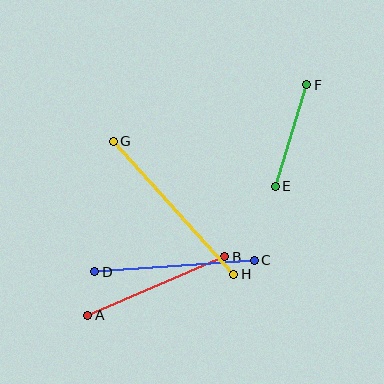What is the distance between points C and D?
The distance is approximately 160 pixels.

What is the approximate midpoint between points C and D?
The midpoint is at approximately (175, 266) pixels.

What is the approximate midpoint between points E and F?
The midpoint is at approximately (291, 136) pixels.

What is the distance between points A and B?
The distance is approximately 149 pixels.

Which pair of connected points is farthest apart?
Points G and H are farthest apart.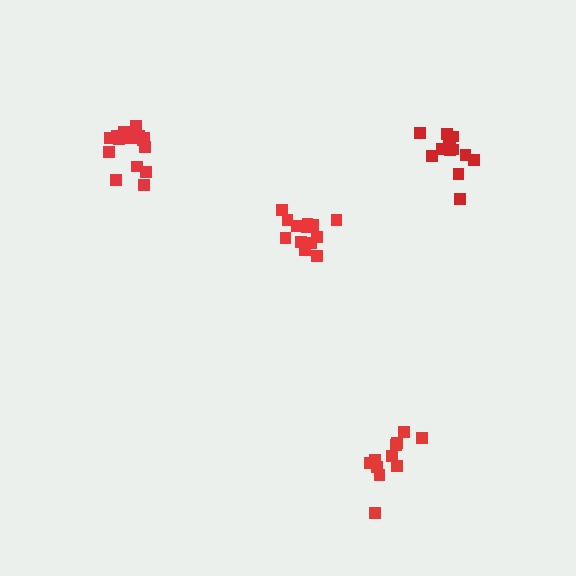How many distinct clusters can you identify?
There are 4 distinct clusters.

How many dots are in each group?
Group 1: 11 dots, Group 2: 13 dots, Group 3: 13 dots, Group 4: 16 dots (53 total).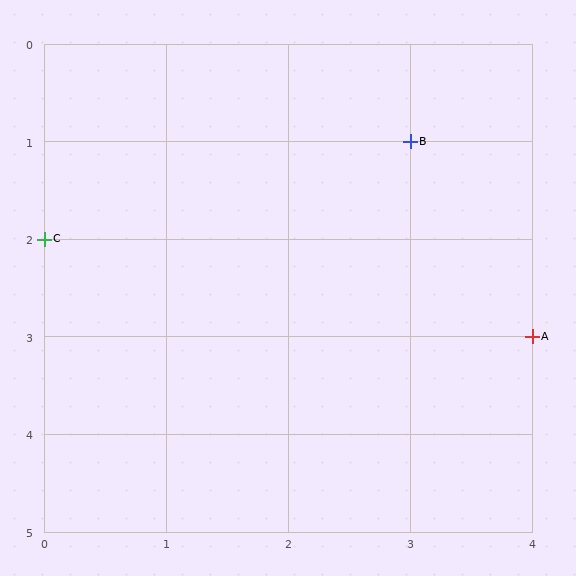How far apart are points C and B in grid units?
Points C and B are 3 columns and 1 row apart (about 3.2 grid units diagonally).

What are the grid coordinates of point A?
Point A is at grid coordinates (4, 3).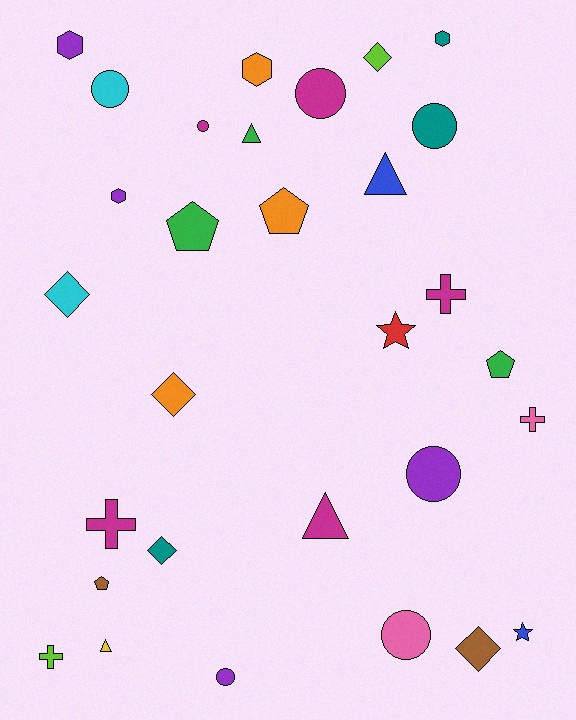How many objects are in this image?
There are 30 objects.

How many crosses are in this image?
There are 4 crosses.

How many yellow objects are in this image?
There is 1 yellow object.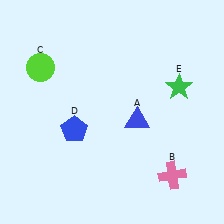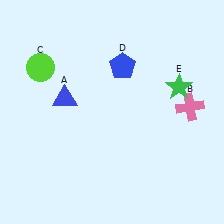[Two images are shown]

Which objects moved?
The objects that moved are: the blue triangle (A), the pink cross (B), the blue pentagon (D).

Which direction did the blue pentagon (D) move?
The blue pentagon (D) moved up.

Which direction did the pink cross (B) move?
The pink cross (B) moved up.